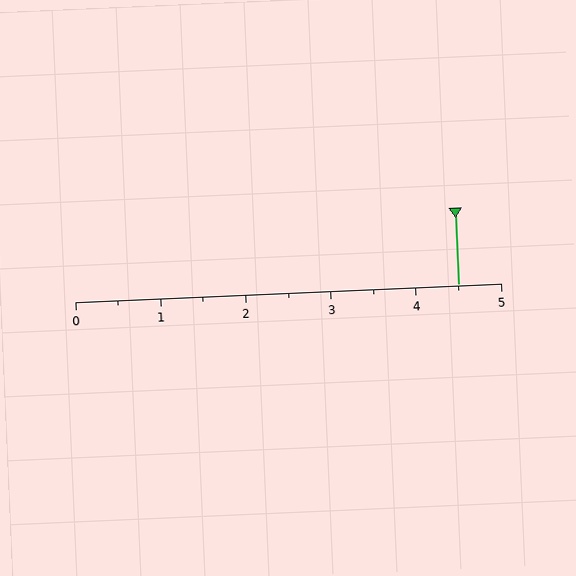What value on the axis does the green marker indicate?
The marker indicates approximately 4.5.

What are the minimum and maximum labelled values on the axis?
The axis runs from 0 to 5.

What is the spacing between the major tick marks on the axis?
The major ticks are spaced 1 apart.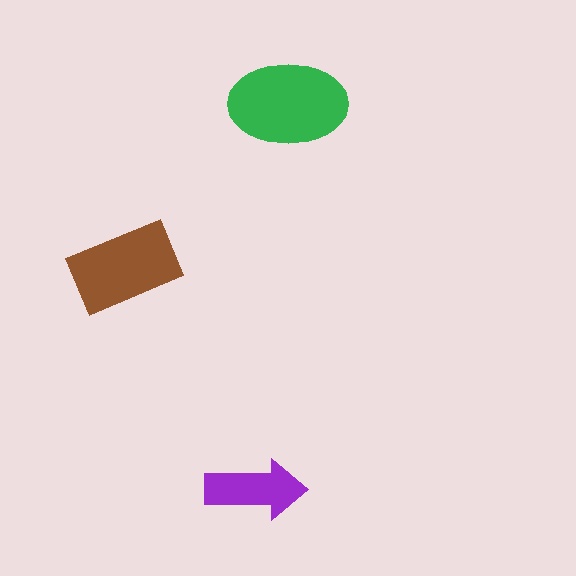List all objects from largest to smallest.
The green ellipse, the brown rectangle, the purple arrow.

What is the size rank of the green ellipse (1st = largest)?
1st.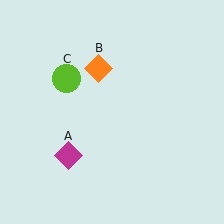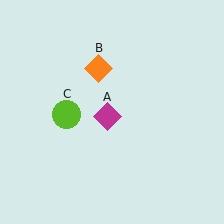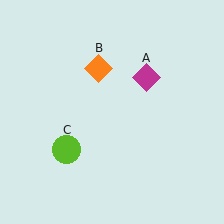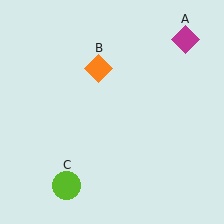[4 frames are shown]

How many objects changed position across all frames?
2 objects changed position: magenta diamond (object A), lime circle (object C).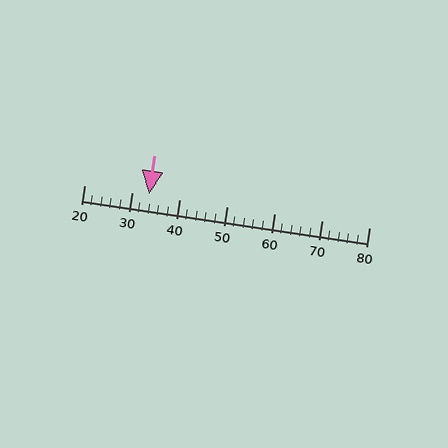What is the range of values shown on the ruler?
The ruler shows values from 20 to 80.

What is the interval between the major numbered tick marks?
The major tick marks are spaced 10 units apart.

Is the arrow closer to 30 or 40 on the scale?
The arrow is closer to 30.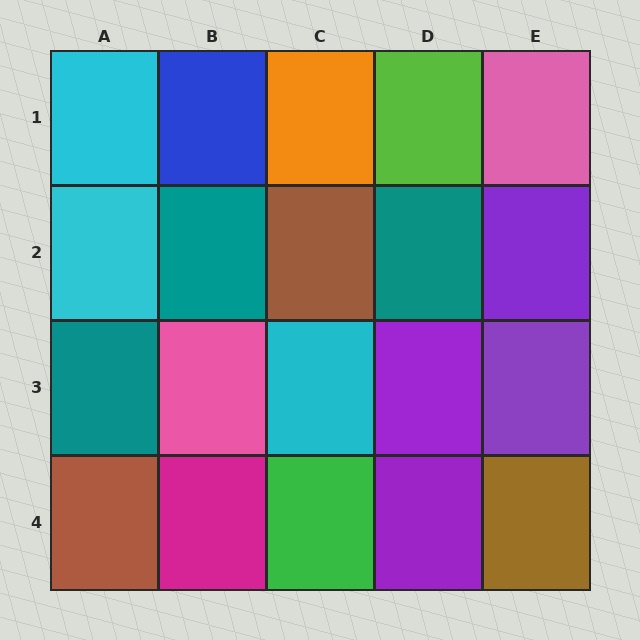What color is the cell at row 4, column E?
Brown.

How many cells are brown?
3 cells are brown.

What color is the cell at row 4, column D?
Purple.